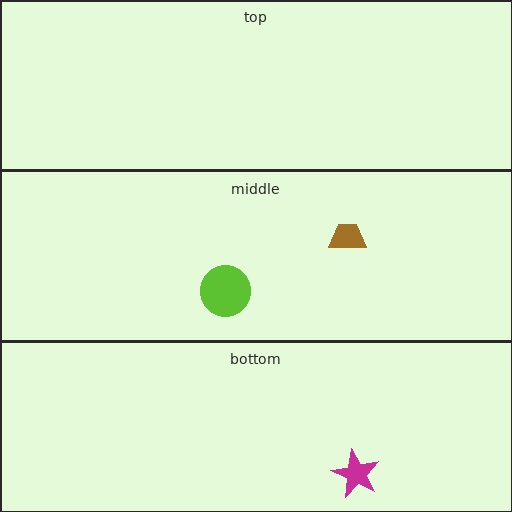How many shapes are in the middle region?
2.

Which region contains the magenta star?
The bottom region.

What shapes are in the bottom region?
The magenta star.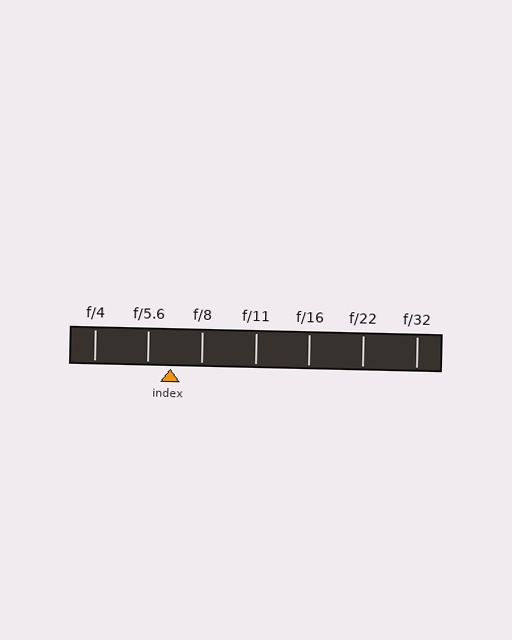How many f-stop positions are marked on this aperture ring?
There are 7 f-stop positions marked.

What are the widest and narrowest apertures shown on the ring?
The widest aperture shown is f/4 and the narrowest is f/32.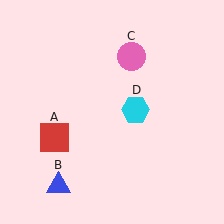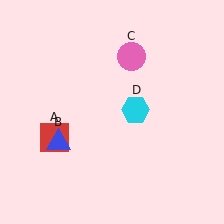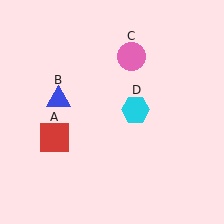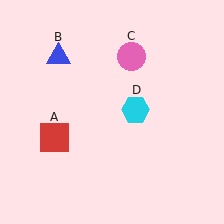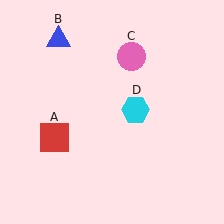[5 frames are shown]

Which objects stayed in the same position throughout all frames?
Red square (object A) and pink circle (object C) and cyan hexagon (object D) remained stationary.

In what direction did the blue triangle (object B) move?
The blue triangle (object B) moved up.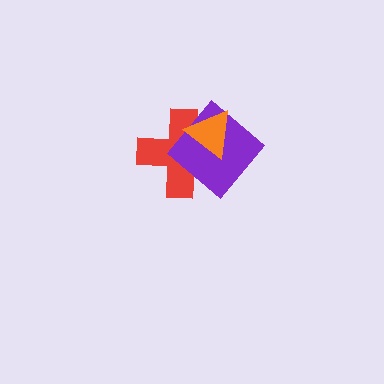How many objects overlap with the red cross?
2 objects overlap with the red cross.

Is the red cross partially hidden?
Yes, it is partially covered by another shape.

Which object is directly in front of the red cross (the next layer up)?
The purple diamond is directly in front of the red cross.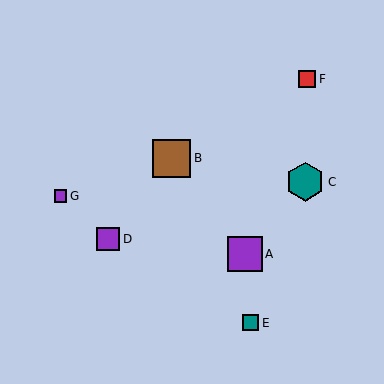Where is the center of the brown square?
The center of the brown square is at (172, 158).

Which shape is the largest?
The teal hexagon (labeled C) is the largest.